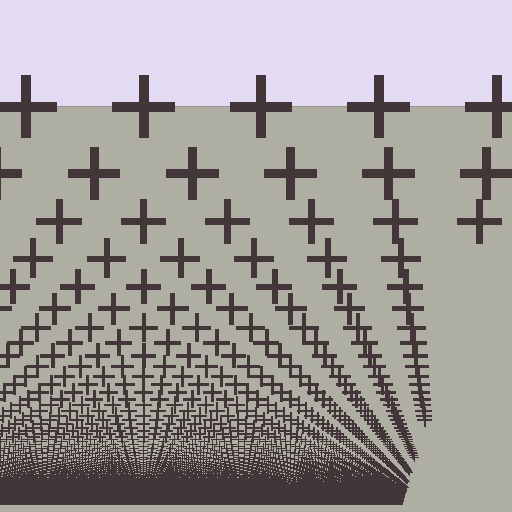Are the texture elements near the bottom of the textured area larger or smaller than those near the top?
Smaller. The gradient is inverted — elements near the bottom are smaller and denser.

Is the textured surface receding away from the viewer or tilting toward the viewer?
The surface appears to tilt toward the viewer. Texture elements get larger and sparser toward the top.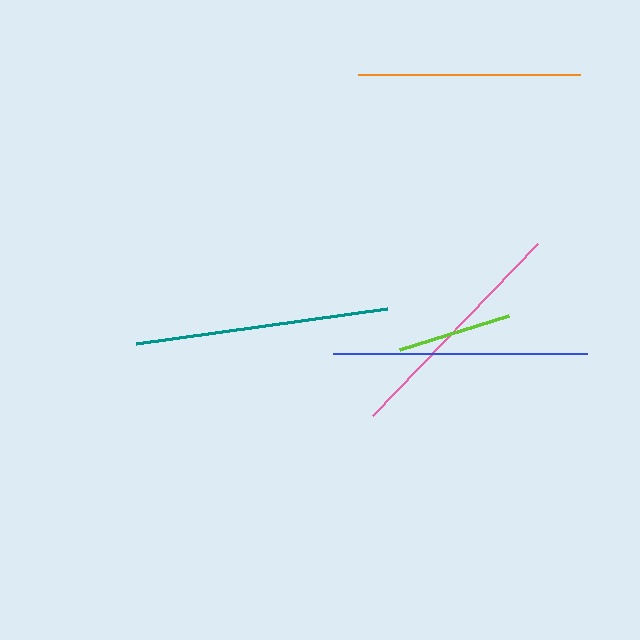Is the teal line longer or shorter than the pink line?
The teal line is longer than the pink line.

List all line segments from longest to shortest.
From longest to shortest: blue, teal, pink, orange, lime.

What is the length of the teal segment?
The teal segment is approximately 253 pixels long.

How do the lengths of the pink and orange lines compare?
The pink and orange lines are approximately the same length.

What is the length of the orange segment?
The orange segment is approximately 221 pixels long.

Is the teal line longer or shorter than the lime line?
The teal line is longer than the lime line.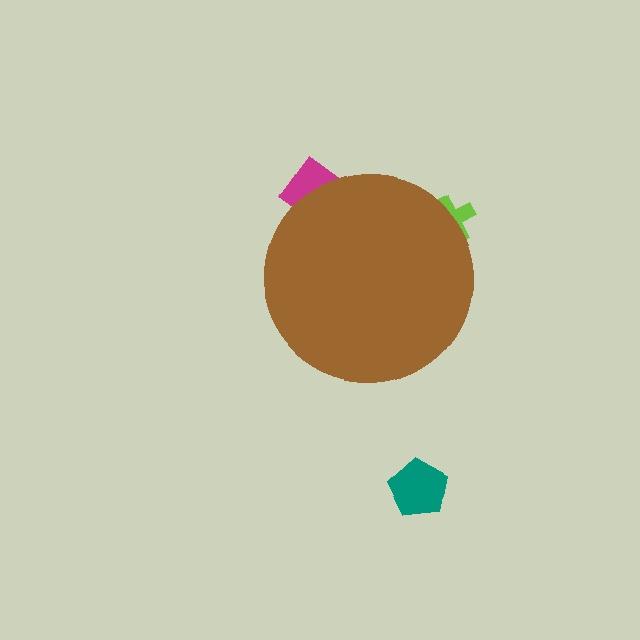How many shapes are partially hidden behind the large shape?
2 shapes are partially hidden.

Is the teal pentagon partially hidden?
No, the teal pentagon is fully visible.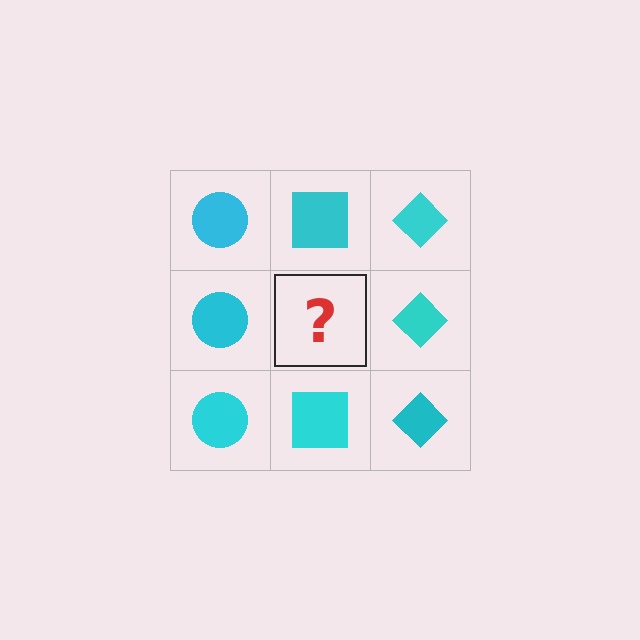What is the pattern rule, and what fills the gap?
The rule is that each column has a consistent shape. The gap should be filled with a cyan square.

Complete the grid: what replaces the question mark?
The question mark should be replaced with a cyan square.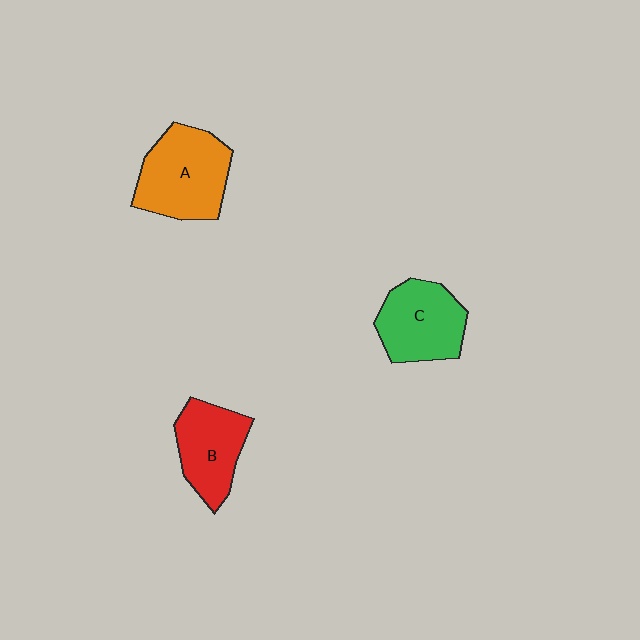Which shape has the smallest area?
Shape B (red).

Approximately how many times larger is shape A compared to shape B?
Approximately 1.3 times.